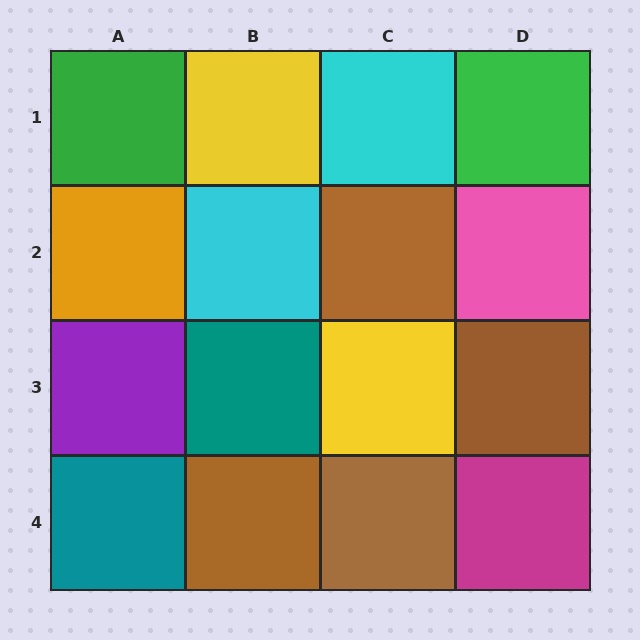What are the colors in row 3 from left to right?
Purple, teal, yellow, brown.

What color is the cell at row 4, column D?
Magenta.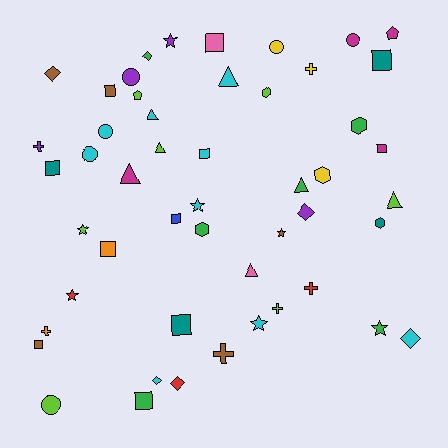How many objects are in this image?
There are 50 objects.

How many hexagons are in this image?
There are 5 hexagons.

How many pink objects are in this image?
There are 2 pink objects.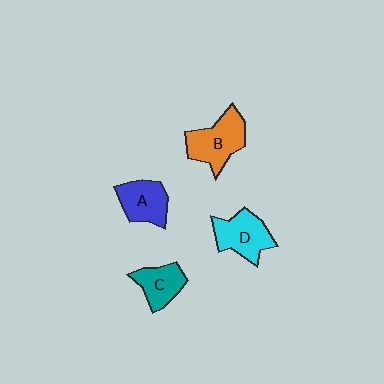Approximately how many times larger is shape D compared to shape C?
Approximately 1.3 times.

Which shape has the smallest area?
Shape C (teal).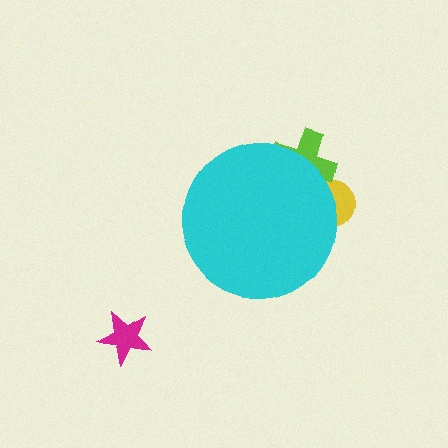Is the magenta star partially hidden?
No, the magenta star is fully visible.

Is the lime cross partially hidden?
Yes, the lime cross is partially hidden behind the cyan circle.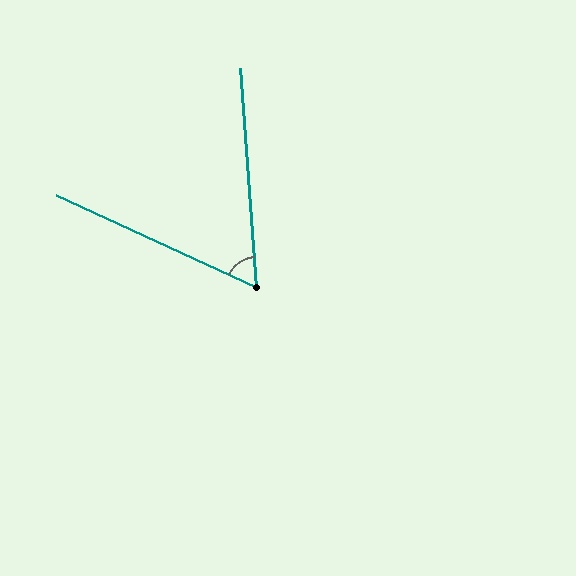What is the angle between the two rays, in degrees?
Approximately 61 degrees.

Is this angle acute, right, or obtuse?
It is acute.